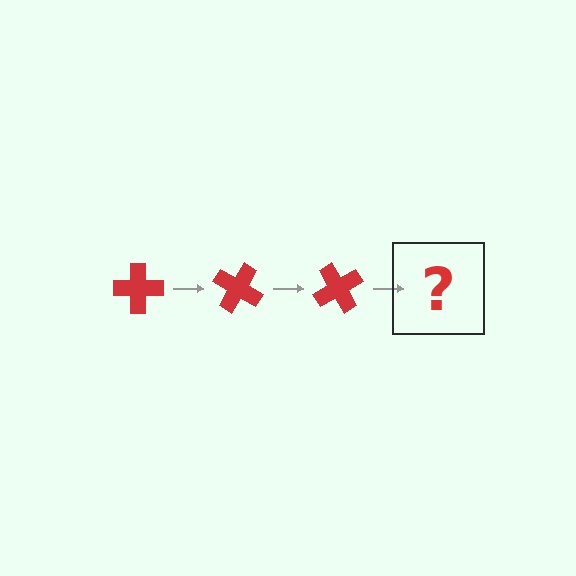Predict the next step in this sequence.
The next step is a red cross rotated 90 degrees.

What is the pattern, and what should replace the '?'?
The pattern is that the cross rotates 30 degrees each step. The '?' should be a red cross rotated 90 degrees.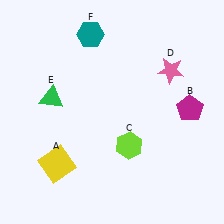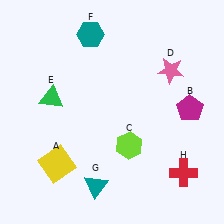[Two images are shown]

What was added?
A teal triangle (G), a red cross (H) were added in Image 2.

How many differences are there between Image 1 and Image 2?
There are 2 differences between the two images.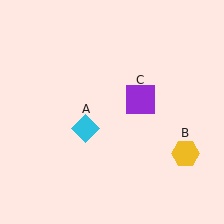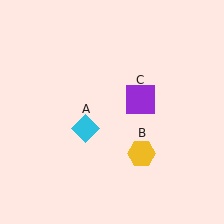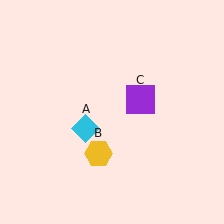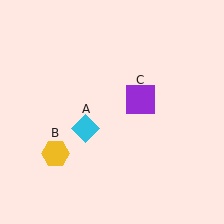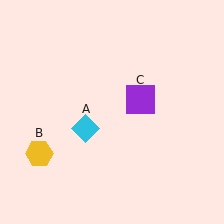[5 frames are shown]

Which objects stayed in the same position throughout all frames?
Cyan diamond (object A) and purple square (object C) remained stationary.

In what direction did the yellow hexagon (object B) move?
The yellow hexagon (object B) moved left.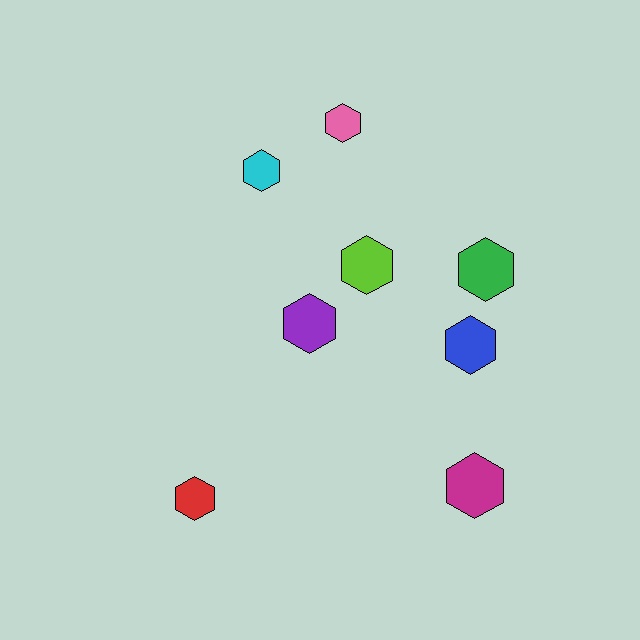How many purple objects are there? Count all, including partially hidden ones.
There is 1 purple object.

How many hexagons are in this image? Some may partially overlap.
There are 8 hexagons.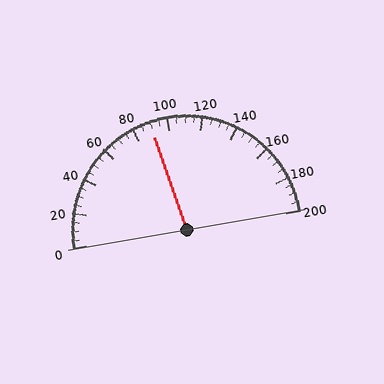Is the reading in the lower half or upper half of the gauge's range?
The reading is in the lower half of the range (0 to 200).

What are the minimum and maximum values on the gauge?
The gauge ranges from 0 to 200.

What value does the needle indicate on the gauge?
The needle indicates approximately 90.